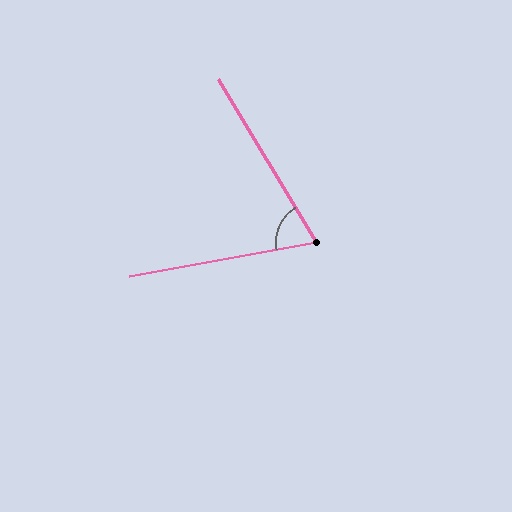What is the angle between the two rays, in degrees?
Approximately 69 degrees.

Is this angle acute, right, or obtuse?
It is acute.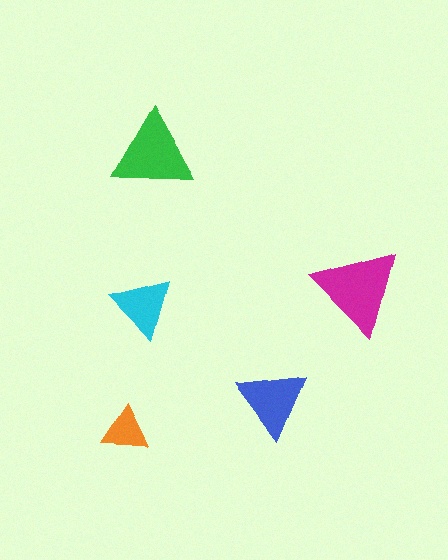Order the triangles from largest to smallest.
the magenta one, the green one, the blue one, the cyan one, the orange one.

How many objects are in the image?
There are 5 objects in the image.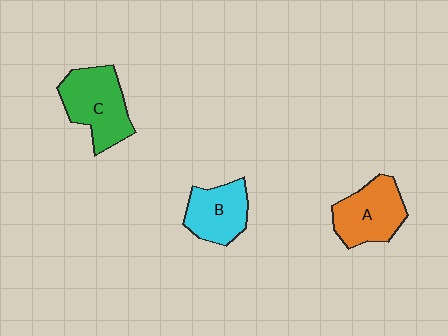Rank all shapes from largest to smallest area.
From largest to smallest: C (green), A (orange), B (cyan).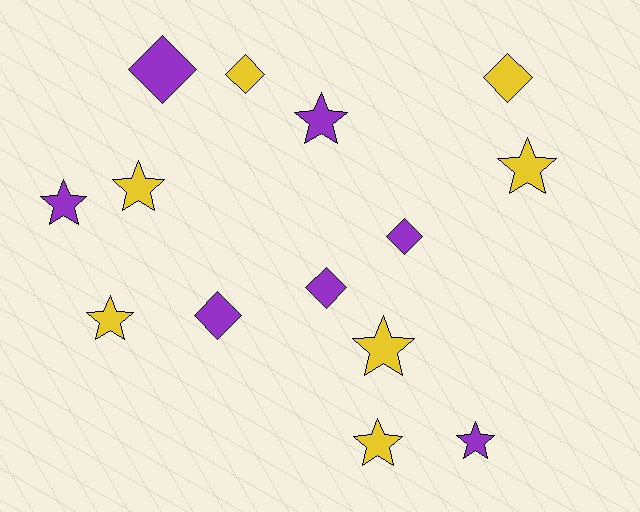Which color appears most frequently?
Yellow, with 7 objects.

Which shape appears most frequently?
Star, with 8 objects.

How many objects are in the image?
There are 14 objects.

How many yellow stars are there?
There are 5 yellow stars.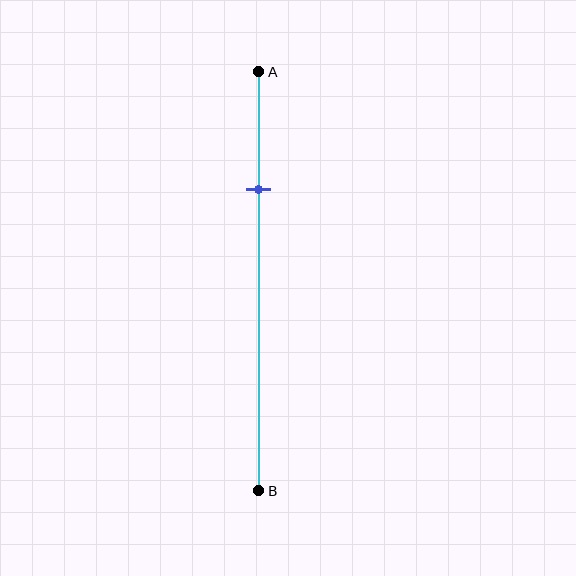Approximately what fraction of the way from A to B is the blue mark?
The blue mark is approximately 30% of the way from A to B.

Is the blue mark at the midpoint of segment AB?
No, the mark is at about 30% from A, not at the 50% midpoint.